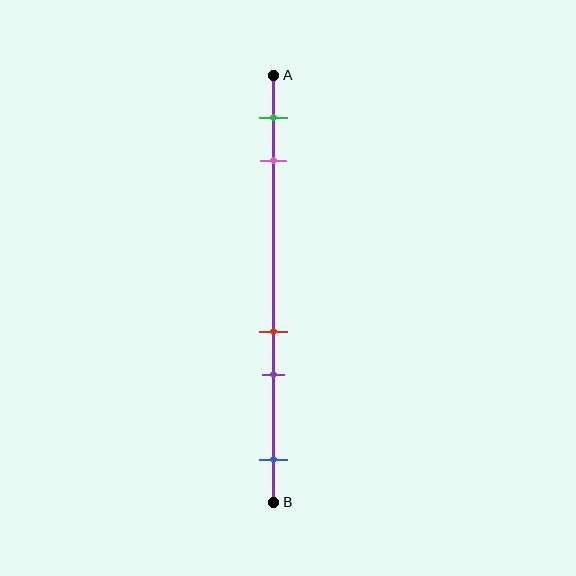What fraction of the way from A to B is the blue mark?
The blue mark is approximately 90% (0.9) of the way from A to B.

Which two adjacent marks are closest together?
The red and purple marks are the closest adjacent pair.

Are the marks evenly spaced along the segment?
No, the marks are not evenly spaced.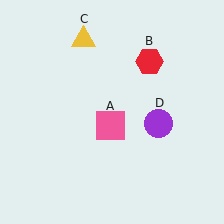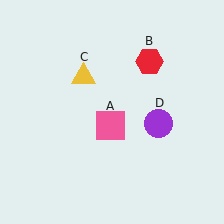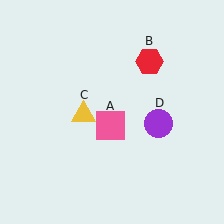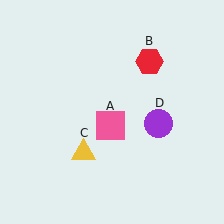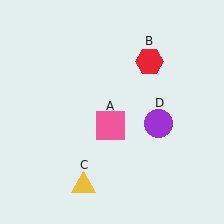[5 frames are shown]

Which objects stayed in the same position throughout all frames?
Pink square (object A) and red hexagon (object B) and purple circle (object D) remained stationary.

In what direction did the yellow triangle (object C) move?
The yellow triangle (object C) moved down.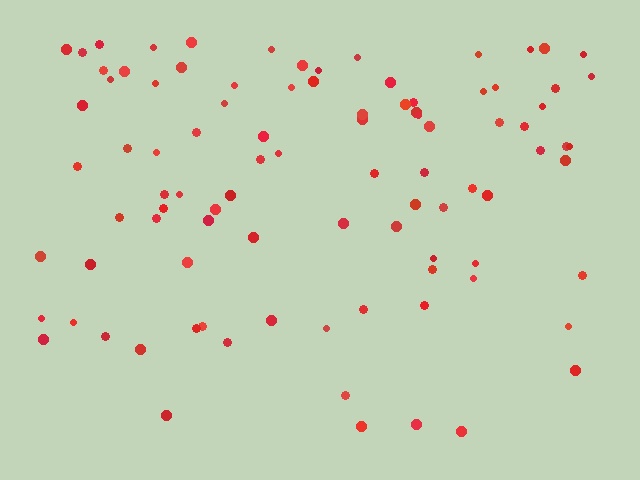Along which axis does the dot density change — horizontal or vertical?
Vertical.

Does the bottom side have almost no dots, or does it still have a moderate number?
Still a moderate number, just noticeably fewer than the top.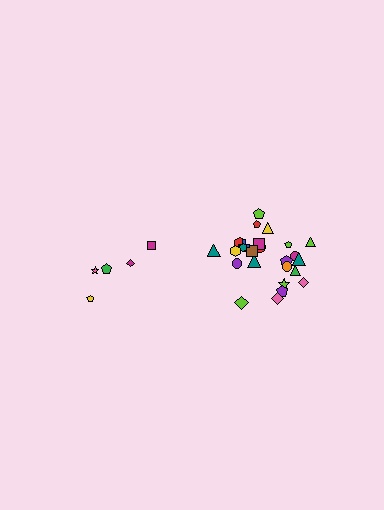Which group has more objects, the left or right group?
The right group.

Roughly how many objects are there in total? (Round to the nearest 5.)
Roughly 30 objects in total.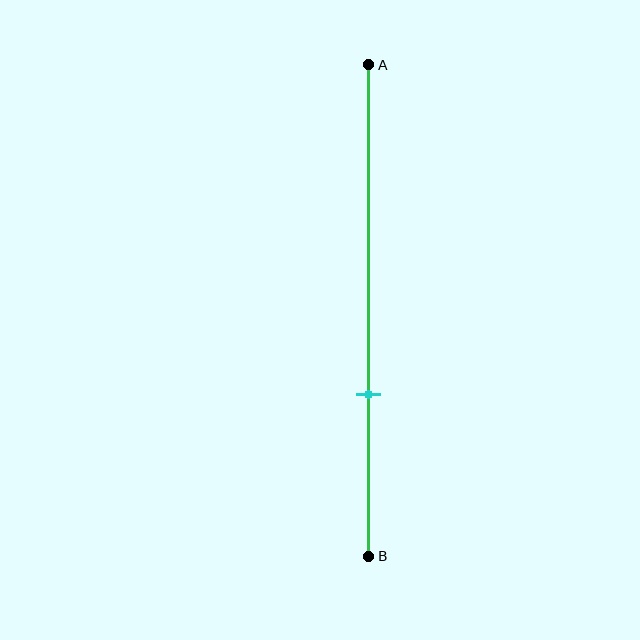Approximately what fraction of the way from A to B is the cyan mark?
The cyan mark is approximately 65% of the way from A to B.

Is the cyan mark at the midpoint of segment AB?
No, the mark is at about 65% from A, not at the 50% midpoint.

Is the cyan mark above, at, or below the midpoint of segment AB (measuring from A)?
The cyan mark is below the midpoint of segment AB.